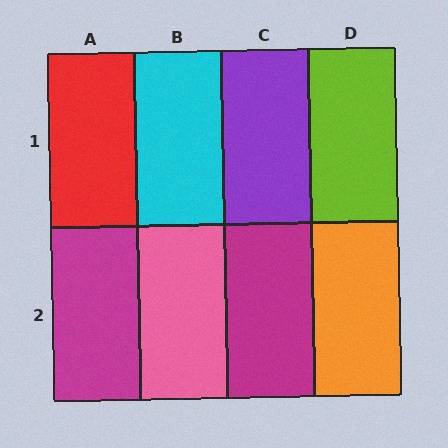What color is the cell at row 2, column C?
Magenta.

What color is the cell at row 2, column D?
Orange.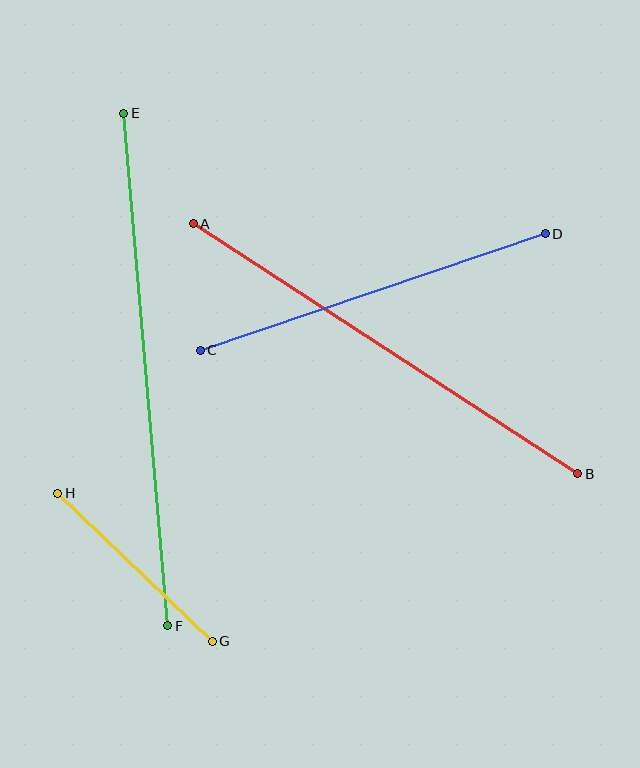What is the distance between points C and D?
The distance is approximately 364 pixels.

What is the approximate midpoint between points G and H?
The midpoint is at approximately (135, 567) pixels.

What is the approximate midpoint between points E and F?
The midpoint is at approximately (145, 369) pixels.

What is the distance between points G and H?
The distance is approximately 214 pixels.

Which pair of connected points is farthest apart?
Points E and F are farthest apart.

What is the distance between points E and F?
The distance is approximately 514 pixels.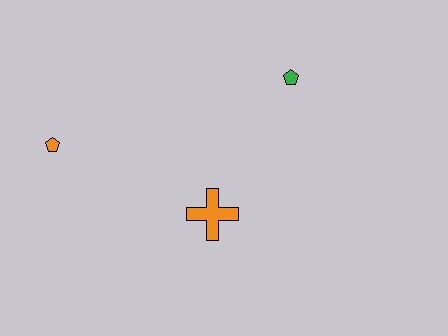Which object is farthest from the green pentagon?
The orange pentagon is farthest from the green pentagon.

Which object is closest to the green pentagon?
The orange cross is closest to the green pentagon.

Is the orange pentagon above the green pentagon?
No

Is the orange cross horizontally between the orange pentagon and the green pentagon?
Yes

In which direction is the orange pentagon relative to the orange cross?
The orange pentagon is to the left of the orange cross.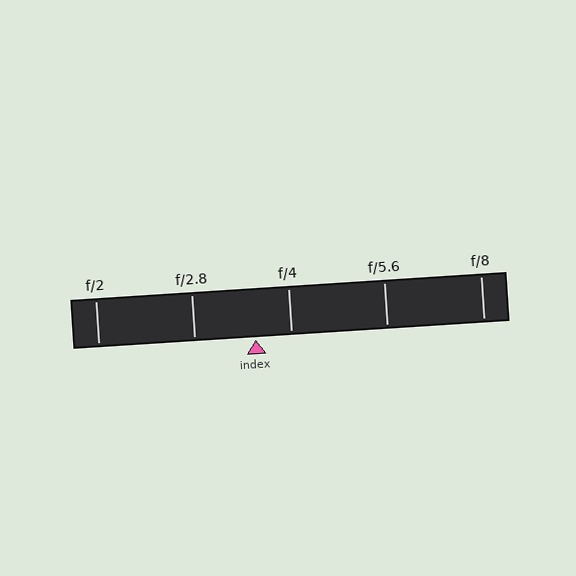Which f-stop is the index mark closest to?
The index mark is closest to f/4.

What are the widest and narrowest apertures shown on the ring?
The widest aperture shown is f/2 and the narrowest is f/8.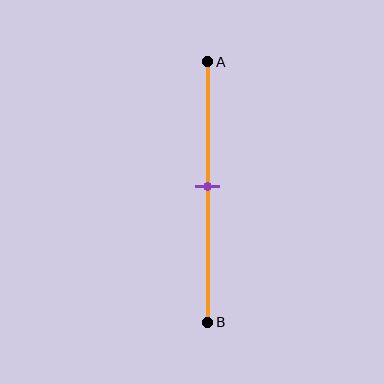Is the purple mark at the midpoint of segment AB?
Yes, the mark is approximately at the midpoint.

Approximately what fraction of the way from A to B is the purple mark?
The purple mark is approximately 50% of the way from A to B.